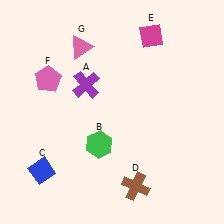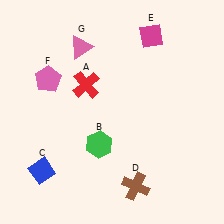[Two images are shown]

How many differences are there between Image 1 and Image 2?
There is 1 difference between the two images.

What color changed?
The cross (A) changed from purple in Image 1 to red in Image 2.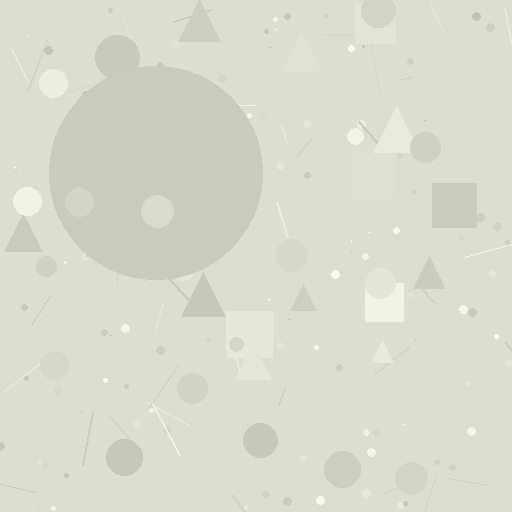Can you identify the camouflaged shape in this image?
The camouflaged shape is a circle.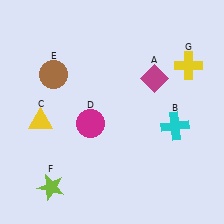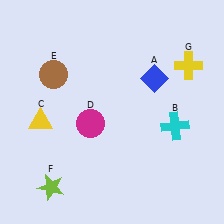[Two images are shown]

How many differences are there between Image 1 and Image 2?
There is 1 difference between the two images.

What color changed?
The diamond (A) changed from magenta in Image 1 to blue in Image 2.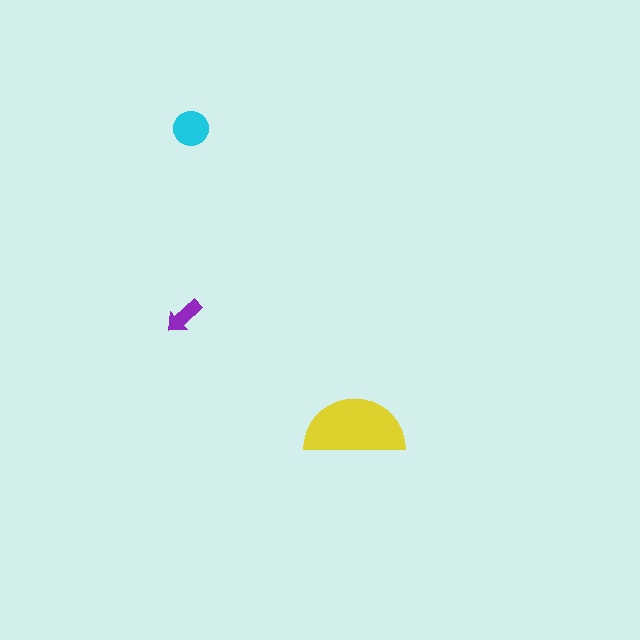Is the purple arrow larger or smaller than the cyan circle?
Smaller.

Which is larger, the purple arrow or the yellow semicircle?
The yellow semicircle.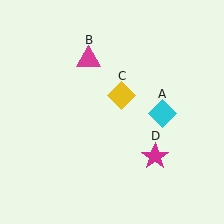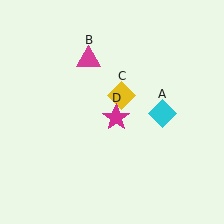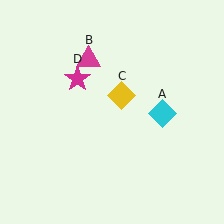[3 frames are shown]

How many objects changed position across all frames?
1 object changed position: magenta star (object D).